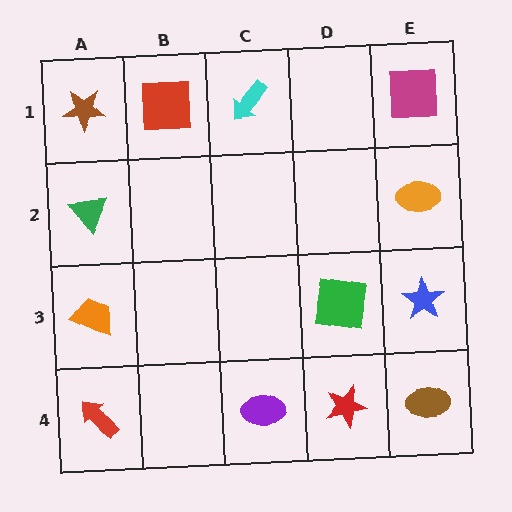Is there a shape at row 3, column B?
No, that cell is empty.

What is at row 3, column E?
A blue star.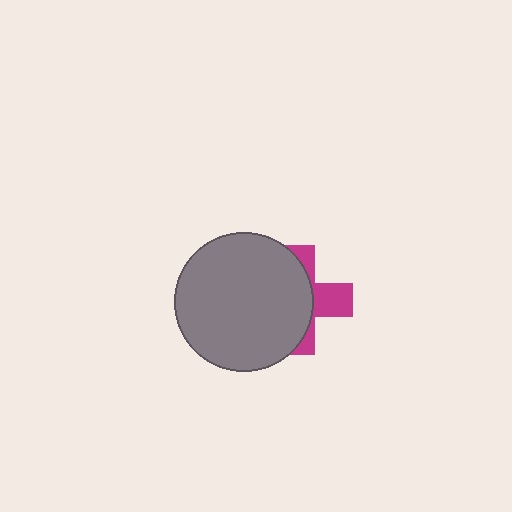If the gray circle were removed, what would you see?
You would see the complete magenta cross.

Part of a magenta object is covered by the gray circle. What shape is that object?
It is a cross.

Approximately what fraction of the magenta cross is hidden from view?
Roughly 63% of the magenta cross is hidden behind the gray circle.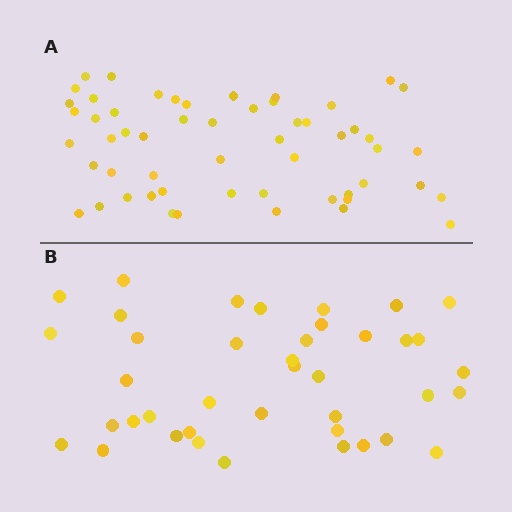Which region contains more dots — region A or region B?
Region A (the top region) has more dots.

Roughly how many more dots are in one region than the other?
Region A has approximately 15 more dots than region B.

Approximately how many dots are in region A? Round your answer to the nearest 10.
About 60 dots. (The exact count is 55, which rounds to 60.)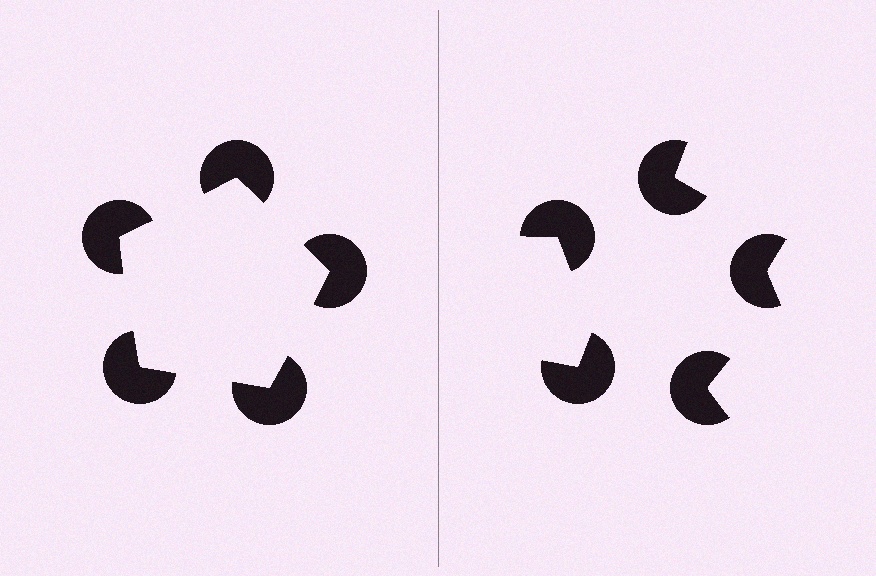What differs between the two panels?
The pac-man discs are positioned identically on both sides; only the wedge orientations differ. On the left they align to a pentagon; on the right they are misaligned.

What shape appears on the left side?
An illusory pentagon.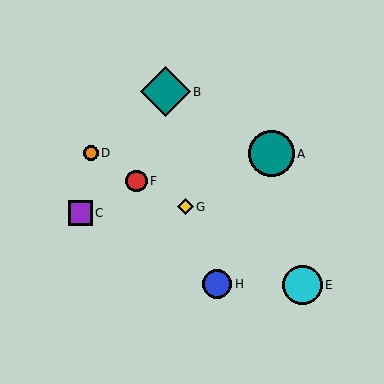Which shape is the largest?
The teal diamond (labeled B) is the largest.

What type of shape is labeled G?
Shape G is a yellow diamond.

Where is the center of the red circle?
The center of the red circle is at (137, 181).